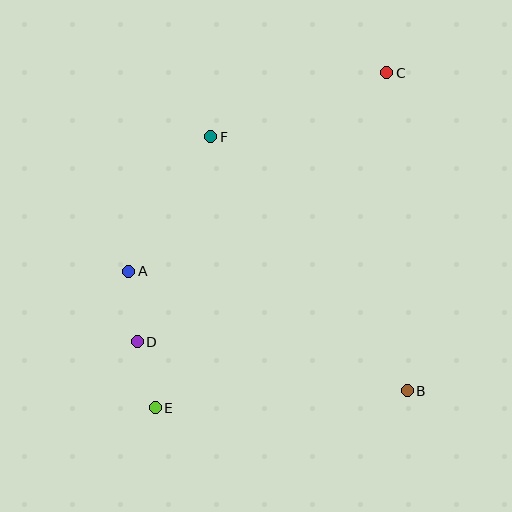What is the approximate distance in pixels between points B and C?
The distance between B and C is approximately 319 pixels.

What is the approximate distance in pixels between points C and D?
The distance between C and D is approximately 367 pixels.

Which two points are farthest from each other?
Points C and E are farthest from each other.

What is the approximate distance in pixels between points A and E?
The distance between A and E is approximately 139 pixels.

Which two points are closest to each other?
Points D and E are closest to each other.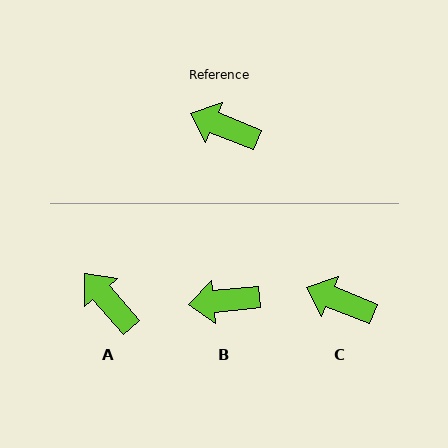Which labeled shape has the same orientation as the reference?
C.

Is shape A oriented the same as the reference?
No, it is off by about 27 degrees.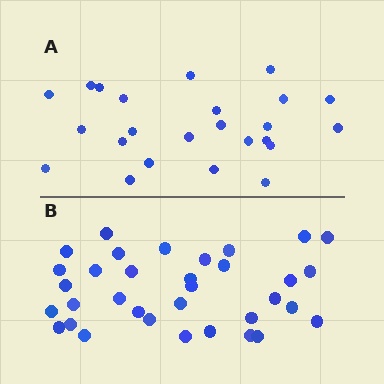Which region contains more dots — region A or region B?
Region B (the bottom region) has more dots.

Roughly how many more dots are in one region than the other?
Region B has roughly 10 or so more dots than region A.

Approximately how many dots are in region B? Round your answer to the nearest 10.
About 30 dots. (The exact count is 34, which rounds to 30.)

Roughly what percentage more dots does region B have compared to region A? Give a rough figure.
About 40% more.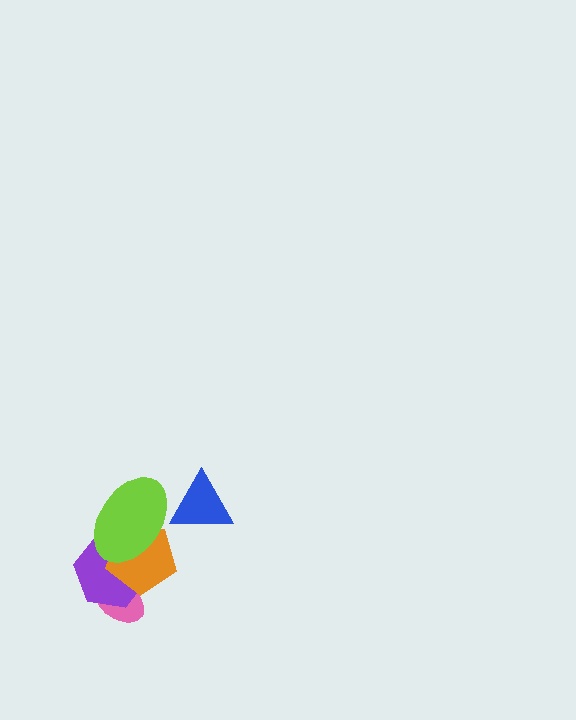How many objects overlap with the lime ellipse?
3 objects overlap with the lime ellipse.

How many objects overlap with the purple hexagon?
3 objects overlap with the purple hexagon.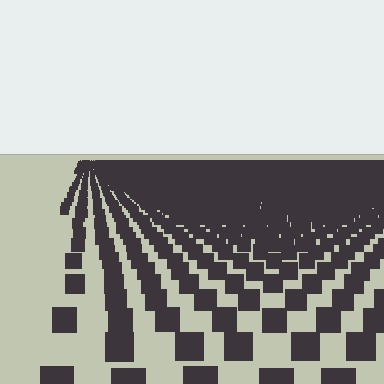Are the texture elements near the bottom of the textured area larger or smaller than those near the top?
Larger. Near the bottom, elements are closer to the viewer and appear at a bigger on-screen size.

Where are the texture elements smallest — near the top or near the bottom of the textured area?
Near the top.